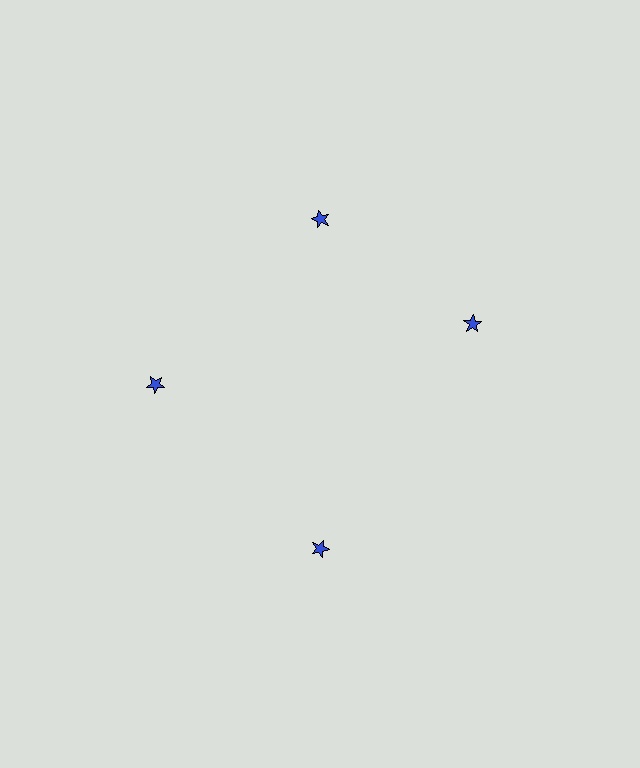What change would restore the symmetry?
The symmetry would be restored by rotating it back into even spacing with its neighbors so that all 4 stars sit at equal angles and equal distance from the center.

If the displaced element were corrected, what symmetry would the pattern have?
It would have 4-fold rotational symmetry — the pattern would map onto itself every 90 degrees.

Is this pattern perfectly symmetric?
No. The 4 blue stars are arranged in a ring, but one element near the 3 o'clock position is rotated out of alignment along the ring, breaking the 4-fold rotational symmetry.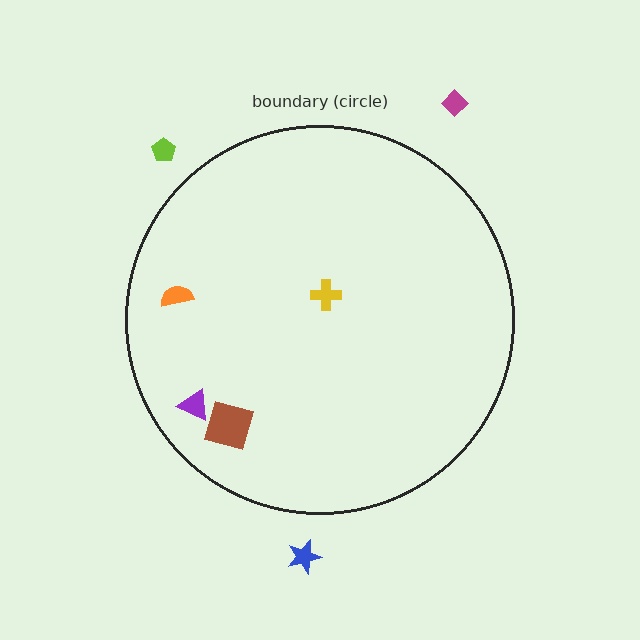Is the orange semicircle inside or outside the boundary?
Inside.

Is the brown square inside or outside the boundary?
Inside.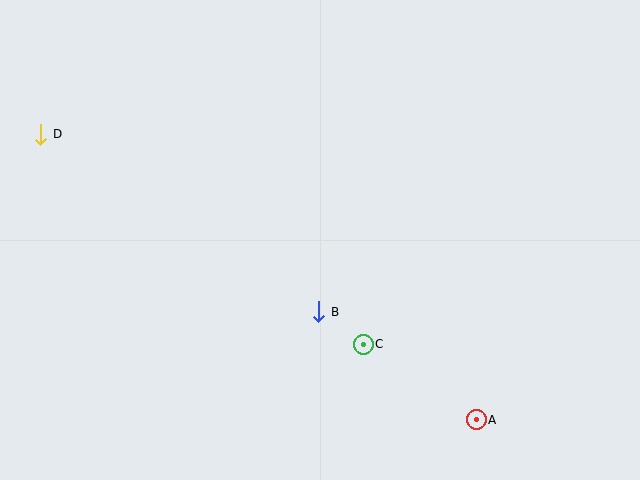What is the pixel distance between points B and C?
The distance between B and C is 55 pixels.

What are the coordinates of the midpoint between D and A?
The midpoint between D and A is at (258, 277).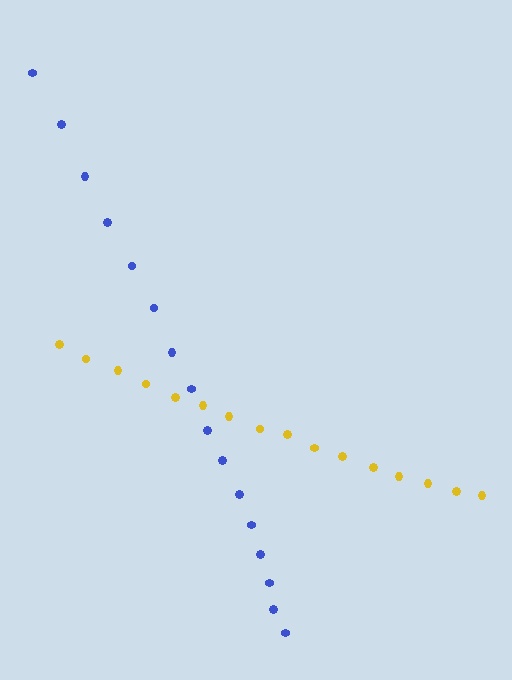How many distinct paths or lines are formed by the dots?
There are 2 distinct paths.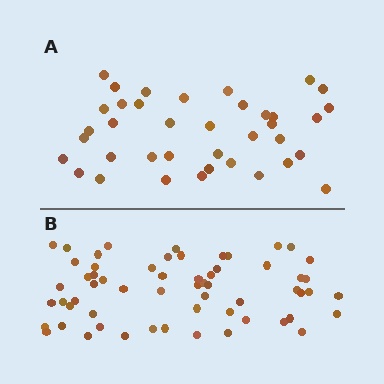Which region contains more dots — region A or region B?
Region B (the bottom region) has more dots.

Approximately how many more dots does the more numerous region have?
Region B has approximately 20 more dots than region A.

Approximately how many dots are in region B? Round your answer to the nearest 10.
About 60 dots.